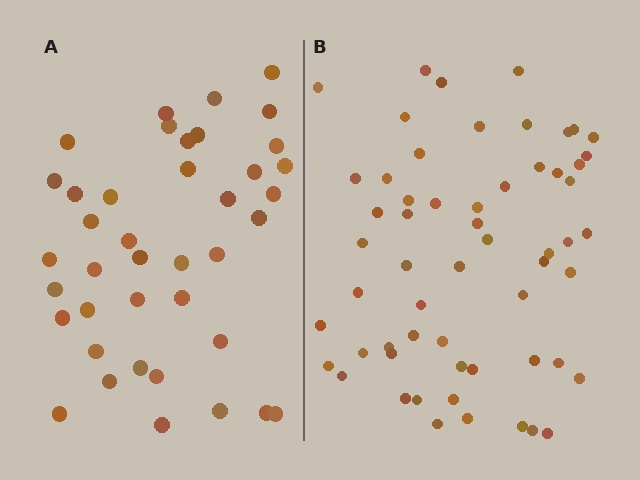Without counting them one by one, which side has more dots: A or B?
Region B (the right region) has more dots.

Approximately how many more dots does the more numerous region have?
Region B has approximately 20 more dots than region A.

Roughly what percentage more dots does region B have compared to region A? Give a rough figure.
About 45% more.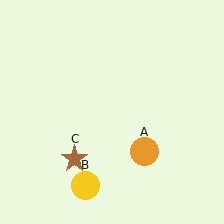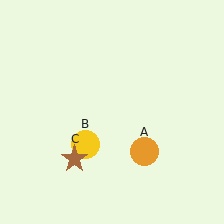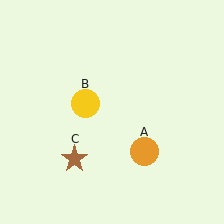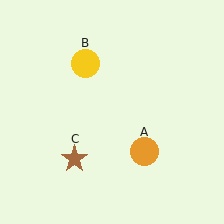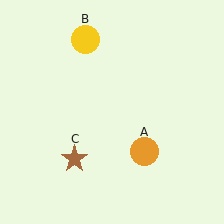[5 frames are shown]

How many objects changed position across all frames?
1 object changed position: yellow circle (object B).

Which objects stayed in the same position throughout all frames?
Orange circle (object A) and brown star (object C) remained stationary.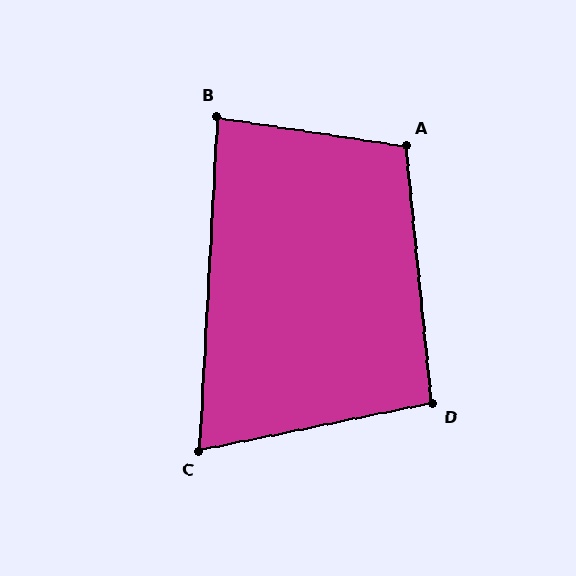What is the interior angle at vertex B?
Approximately 84 degrees (acute).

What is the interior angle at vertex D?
Approximately 96 degrees (obtuse).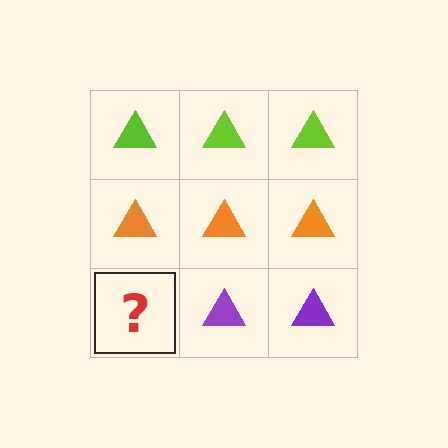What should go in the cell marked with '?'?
The missing cell should contain a purple triangle.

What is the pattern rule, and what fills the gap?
The rule is that each row has a consistent color. The gap should be filled with a purple triangle.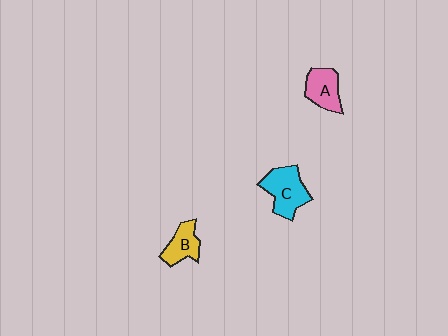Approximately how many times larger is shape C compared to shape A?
Approximately 1.3 times.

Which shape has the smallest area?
Shape B (yellow).